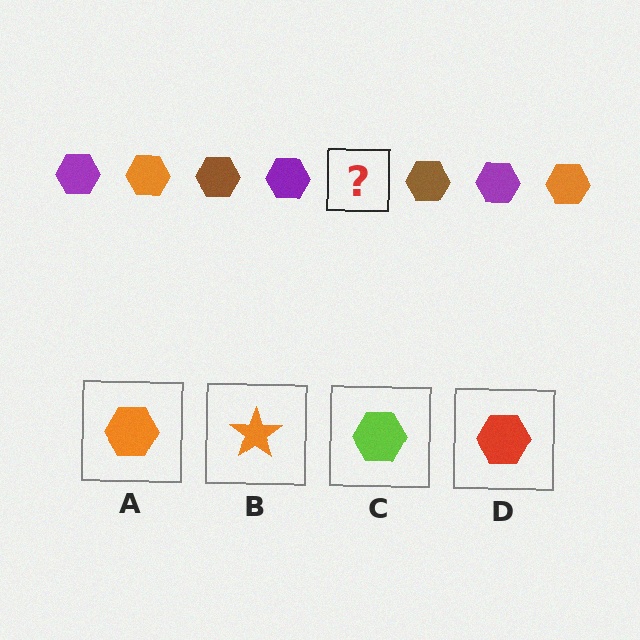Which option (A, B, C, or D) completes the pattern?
A.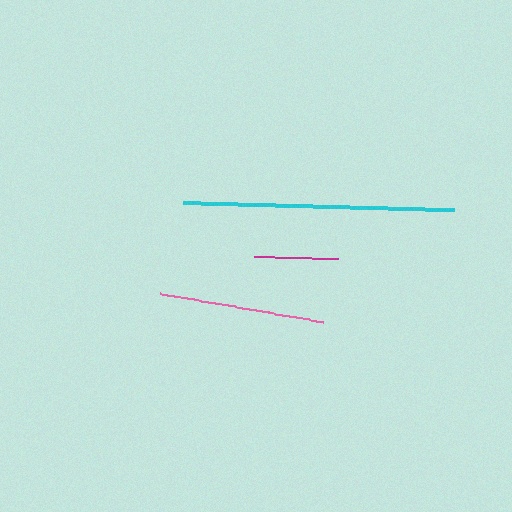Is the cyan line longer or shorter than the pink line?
The cyan line is longer than the pink line.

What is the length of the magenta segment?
The magenta segment is approximately 84 pixels long.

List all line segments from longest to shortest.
From longest to shortest: cyan, pink, magenta.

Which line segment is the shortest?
The magenta line is the shortest at approximately 84 pixels.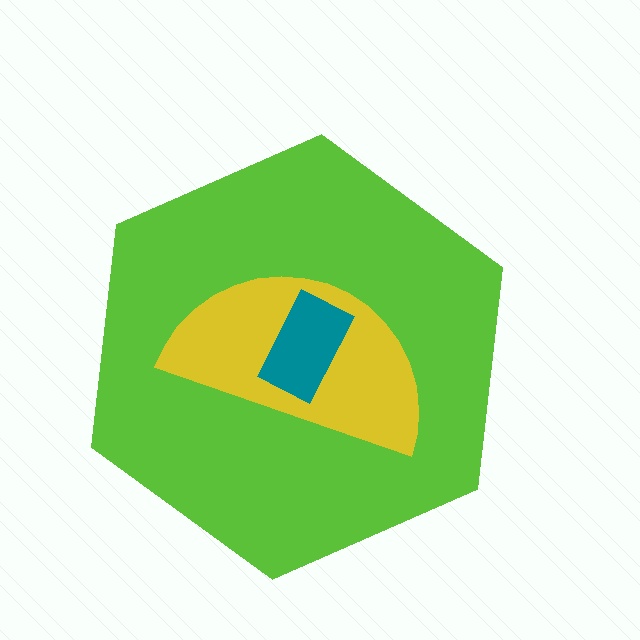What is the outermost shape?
The lime hexagon.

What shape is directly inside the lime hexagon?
The yellow semicircle.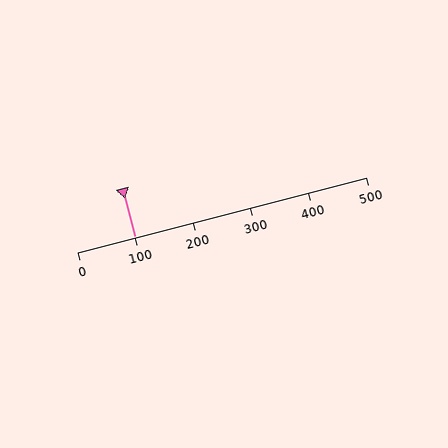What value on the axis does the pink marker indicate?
The marker indicates approximately 100.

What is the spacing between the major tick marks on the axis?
The major ticks are spaced 100 apart.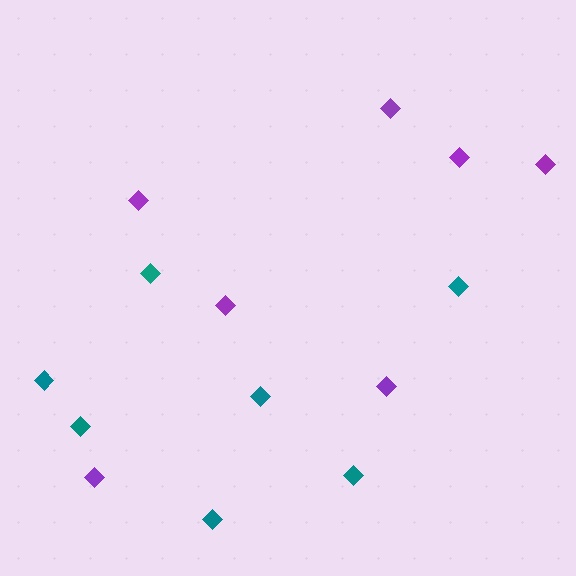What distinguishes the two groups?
There are 2 groups: one group of purple diamonds (7) and one group of teal diamonds (7).